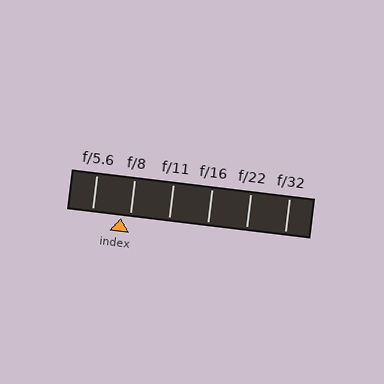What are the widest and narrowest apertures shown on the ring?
The widest aperture shown is f/5.6 and the narrowest is f/32.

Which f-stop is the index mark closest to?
The index mark is closest to f/8.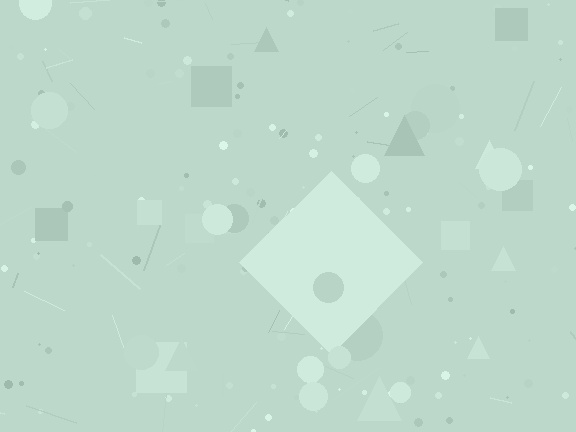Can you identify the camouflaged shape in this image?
The camouflaged shape is a diamond.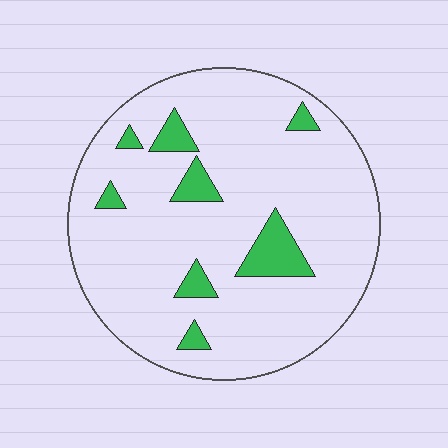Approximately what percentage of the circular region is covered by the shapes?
Approximately 10%.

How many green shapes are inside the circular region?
8.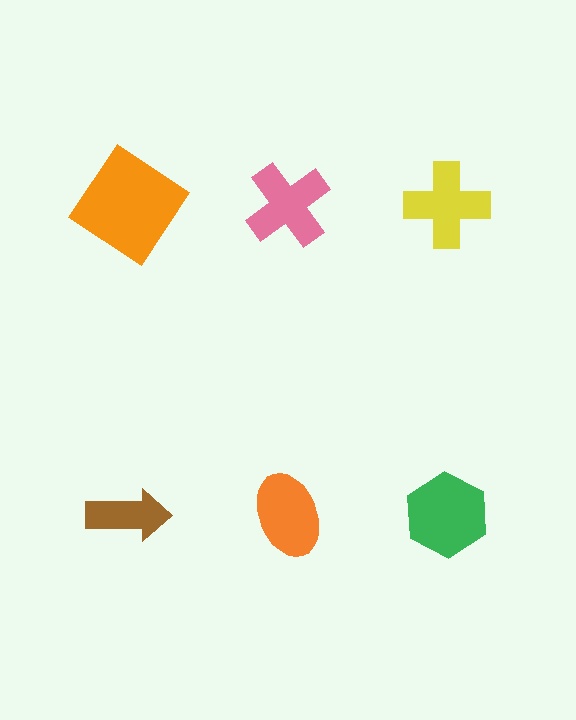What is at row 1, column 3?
A yellow cross.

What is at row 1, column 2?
A pink cross.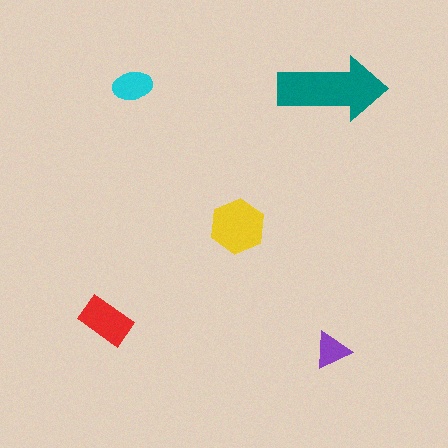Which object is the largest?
The teal arrow.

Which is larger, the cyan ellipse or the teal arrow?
The teal arrow.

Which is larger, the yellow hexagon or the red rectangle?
The yellow hexagon.